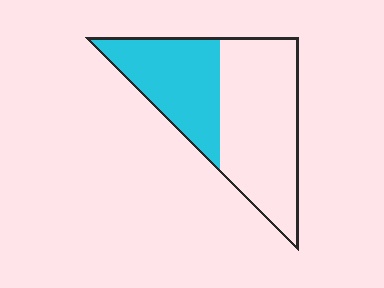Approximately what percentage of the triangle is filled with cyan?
Approximately 40%.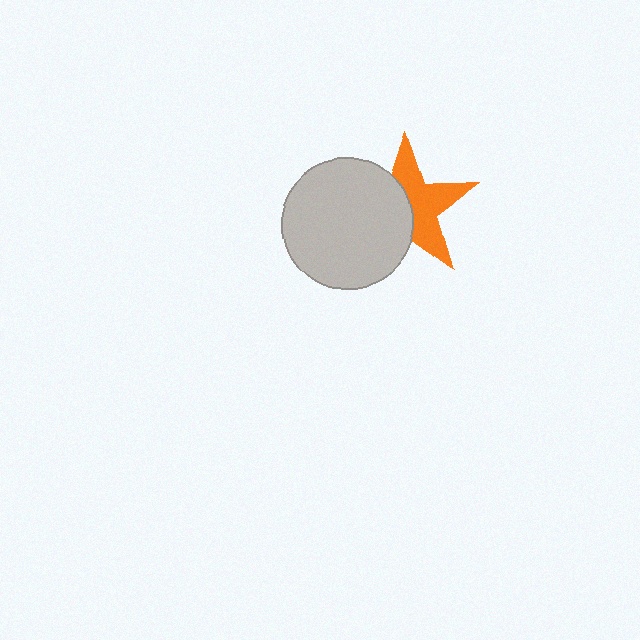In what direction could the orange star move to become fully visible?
The orange star could move right. That would shift it out from behind the light gray circle entirely.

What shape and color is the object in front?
The object in front is a light gray circle.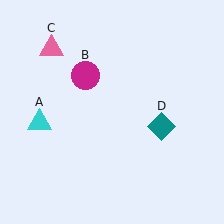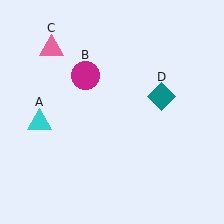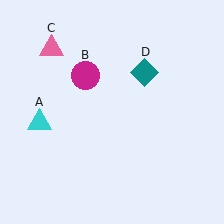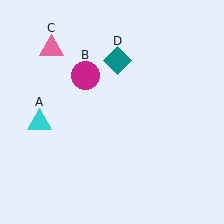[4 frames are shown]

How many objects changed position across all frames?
1 object changed position: teal diamond (object D).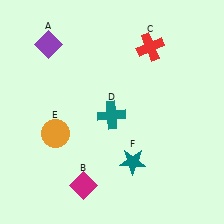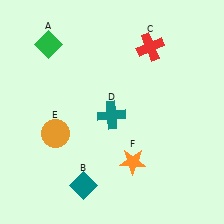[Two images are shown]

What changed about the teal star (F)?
In Image 1, F is teal. In Image 2, it changed to orange.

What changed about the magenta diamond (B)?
In Image 1, B is magenta. In Image 2, it changed to teal.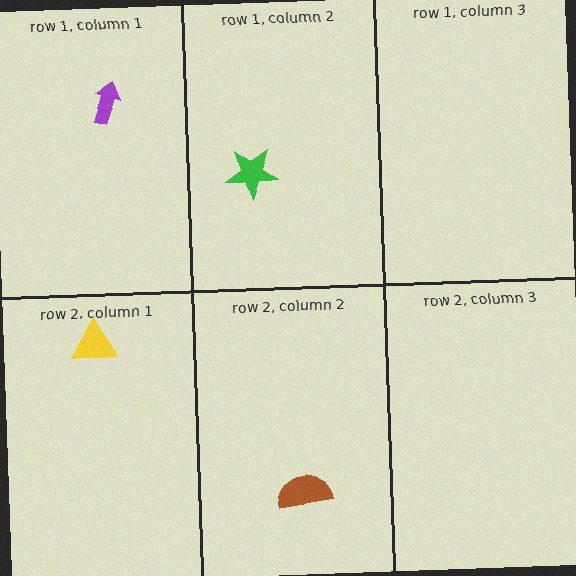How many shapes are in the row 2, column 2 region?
1.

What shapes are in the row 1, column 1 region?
The purple arrow.